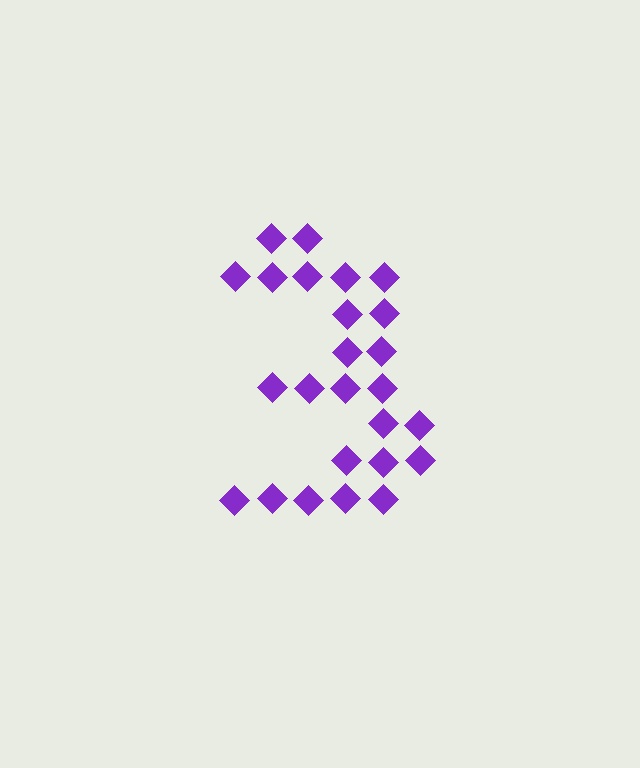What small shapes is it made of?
It is made of small diamonds.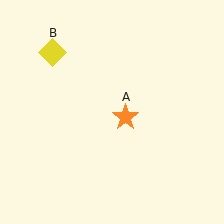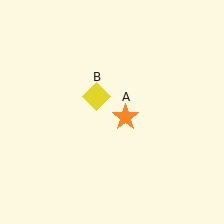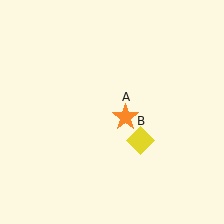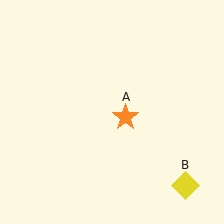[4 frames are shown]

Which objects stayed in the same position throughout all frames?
Orange star (object A) remained stationary.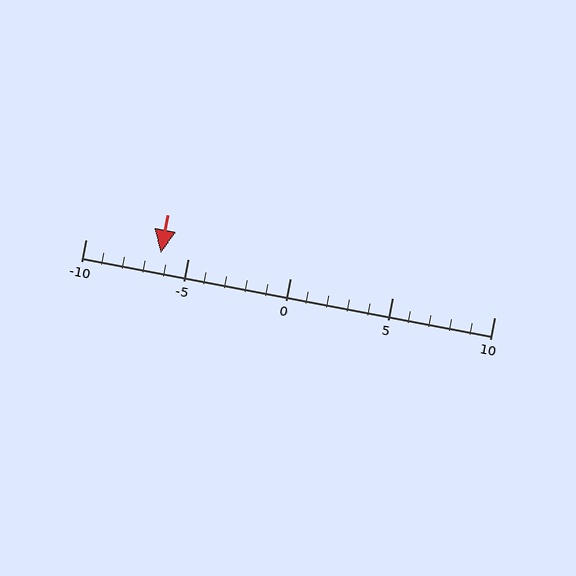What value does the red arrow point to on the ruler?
The red arrow points to approximately -6.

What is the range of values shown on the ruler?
The ruler shows values from -10 to 10.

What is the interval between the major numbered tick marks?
The major tick marks are spaced 5 units apart.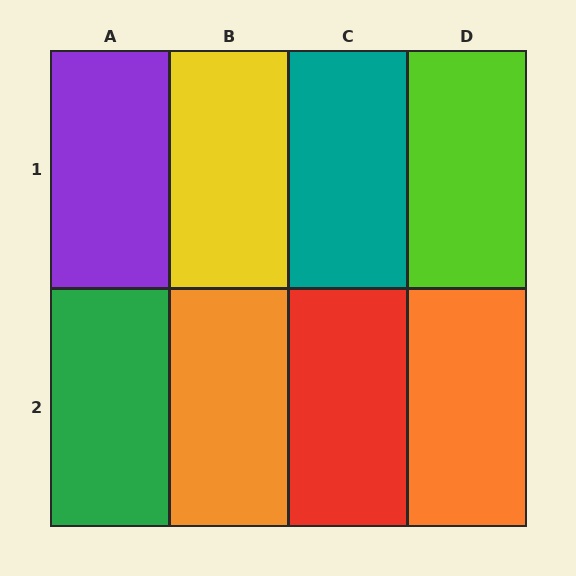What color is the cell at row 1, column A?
Purple.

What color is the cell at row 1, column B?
Yellow.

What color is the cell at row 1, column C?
Teal.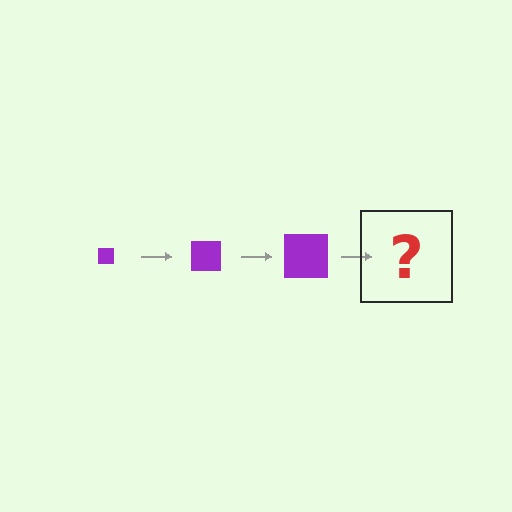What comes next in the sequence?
The next element should be a purple square, larger than the previous one.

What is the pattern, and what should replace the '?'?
The pattern is that the square gets progressively larger each step. The '?' should be a purple square, larger than the previous one.